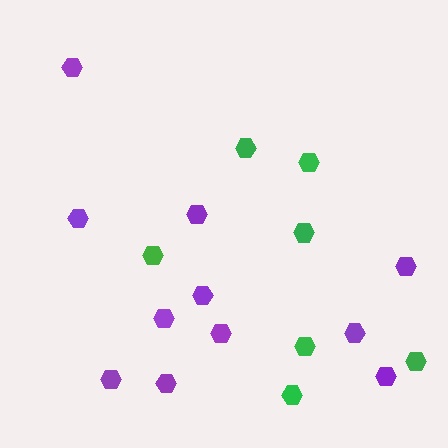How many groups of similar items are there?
There are 2 groups: one group of purple hexagons (11) and one group of green hexagons (7).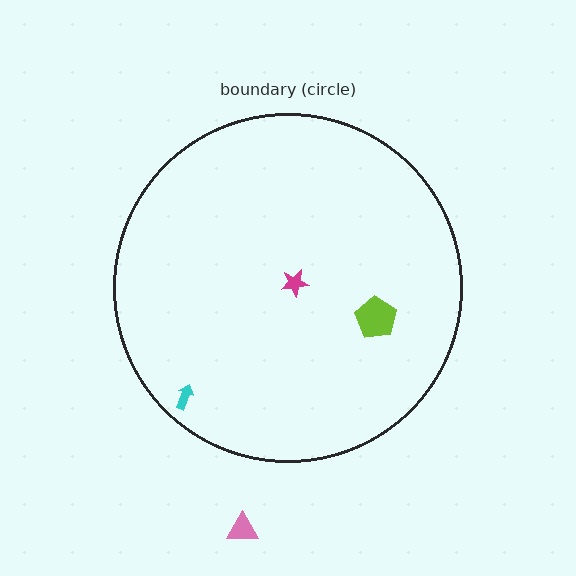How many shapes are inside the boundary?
3 inside, 1 outside.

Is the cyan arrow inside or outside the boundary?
Inside.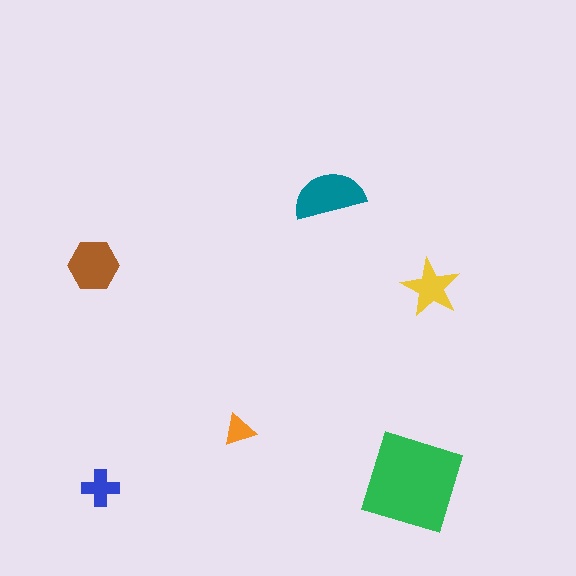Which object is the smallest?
The orange triangle.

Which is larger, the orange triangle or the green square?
The green square.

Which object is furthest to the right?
The yellow star is rightmost.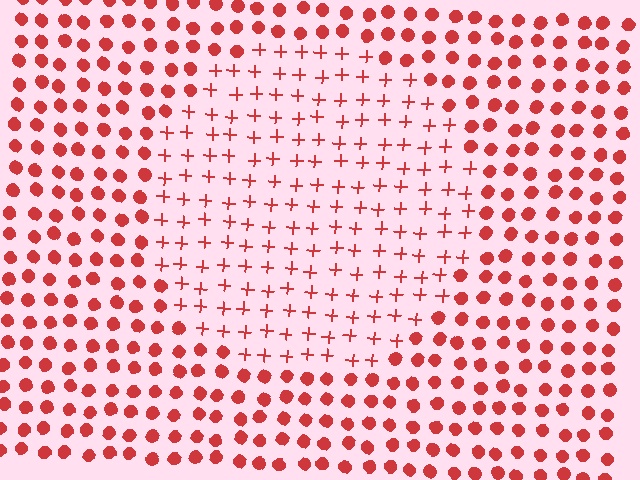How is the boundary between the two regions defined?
The boundary is defined by a change in element shape: plus signs inside vs. circles outside. All elements share the same color and spacing.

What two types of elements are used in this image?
The image uses plus signs inside the circle region and circles outside it.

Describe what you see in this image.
The image is filled with small red elements arranged in a uniform grid. A circle-shaped region contains plus signs, while the surrounding area contains circles. The boundary is defined purely by the change in element shape.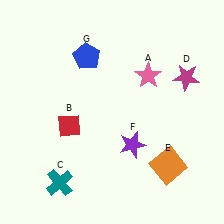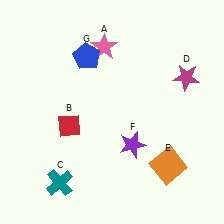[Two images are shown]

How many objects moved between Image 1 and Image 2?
1 object moved between the two images.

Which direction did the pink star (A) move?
The pink star (A) moved left.